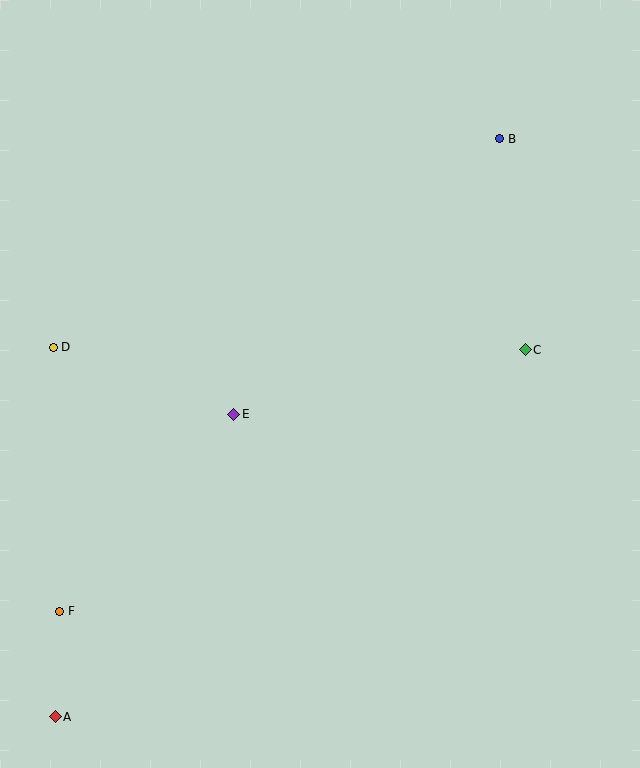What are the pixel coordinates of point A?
Point A is at (55, 717).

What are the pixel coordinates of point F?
Point F is at (60, 611).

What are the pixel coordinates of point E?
Point E is at (234, 414).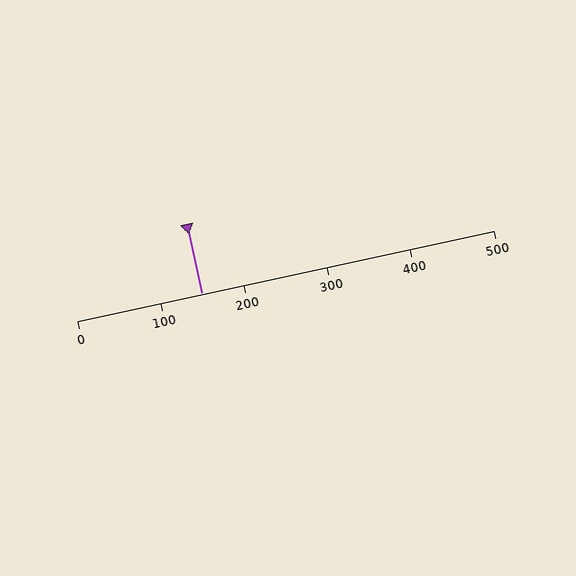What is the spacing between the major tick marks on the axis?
The major ticks are spaced 100 apart.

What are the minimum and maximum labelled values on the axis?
The axis runs from 0 to 500.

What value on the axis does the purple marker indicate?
The marker indicates approximately 150.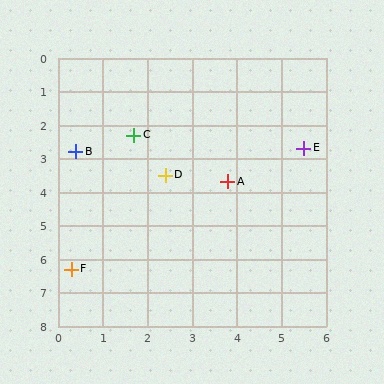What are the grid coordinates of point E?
Point E is at approximately (5.5, 2.7).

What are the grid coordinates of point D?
Point D is at approximately (2.4, 3.5).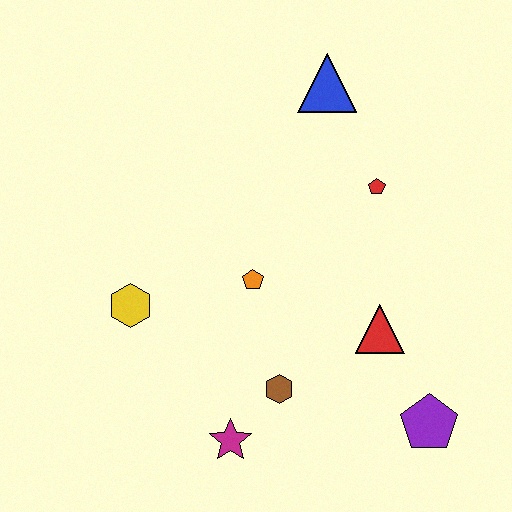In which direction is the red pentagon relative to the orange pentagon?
The red pentagon is to the right of the orange pentagon.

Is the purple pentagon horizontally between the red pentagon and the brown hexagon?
No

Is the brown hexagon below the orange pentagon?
Yes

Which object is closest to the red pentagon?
The blue triangle is closest to the red pentagon.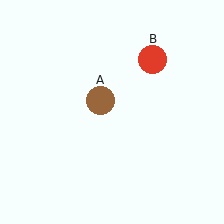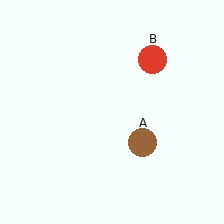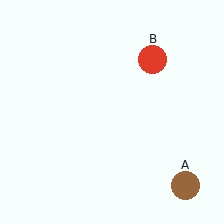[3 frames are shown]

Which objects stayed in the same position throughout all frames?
Red circle (object B) remained stationary.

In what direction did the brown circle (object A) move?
The brown circle (object A) moved down and to the right.